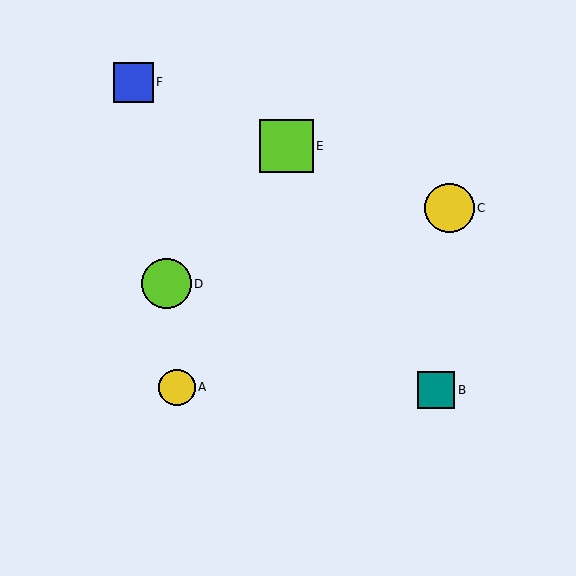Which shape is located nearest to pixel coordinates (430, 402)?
The teal square (labeled B) at (436, 390) is nearest to that location.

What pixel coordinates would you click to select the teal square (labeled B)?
Click at (436, 390) to select the teal square B.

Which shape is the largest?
The lime square (labeled E) is the largest.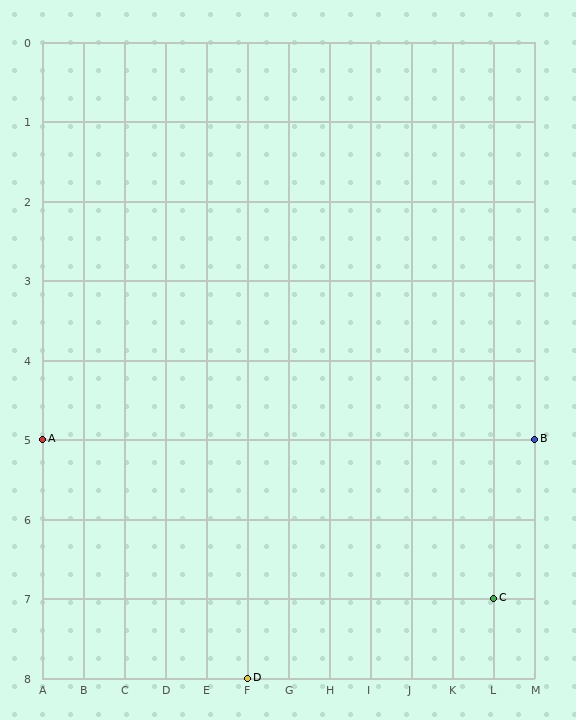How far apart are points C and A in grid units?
Points C and A are 11 columns and 2 rows apart (about 11.2 grid units diagonally).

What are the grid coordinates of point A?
Point A is at grid coordinates (A, 5).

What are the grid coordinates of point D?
Point D is at grid coordinates (F, 8).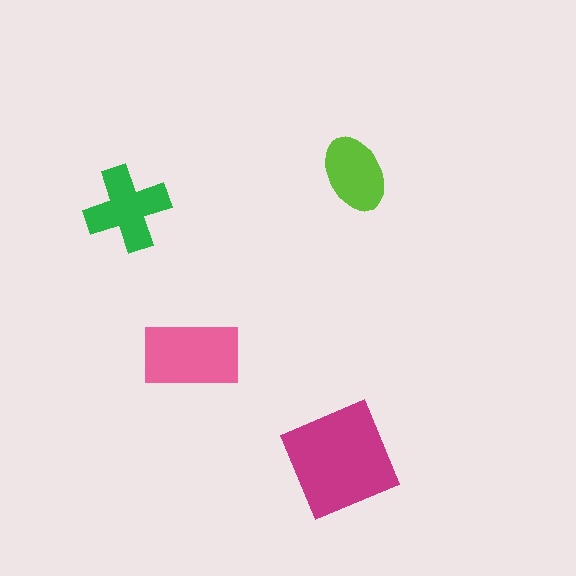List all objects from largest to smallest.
The magenta square, the pink rectangle, the green cross, the lime ellipse.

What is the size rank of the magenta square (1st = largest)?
1st.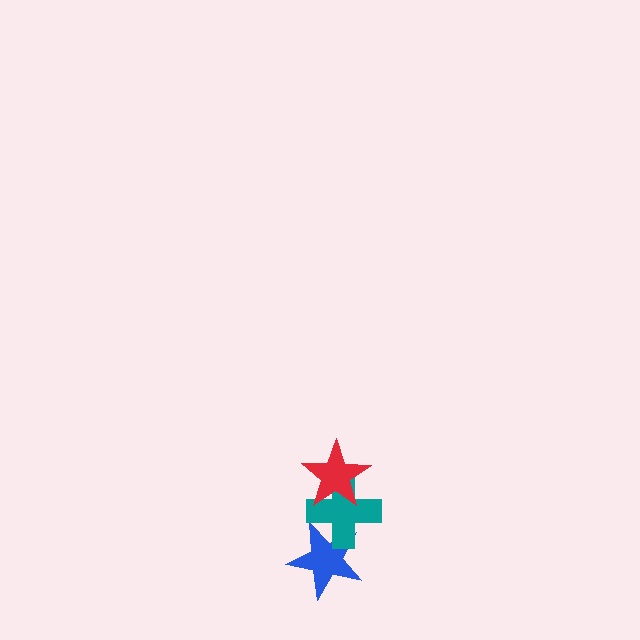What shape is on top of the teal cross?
The red star is on top of the teal cross.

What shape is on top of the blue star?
The teal cross is on top of the blue star.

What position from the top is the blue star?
The blue star is 3rd from the top.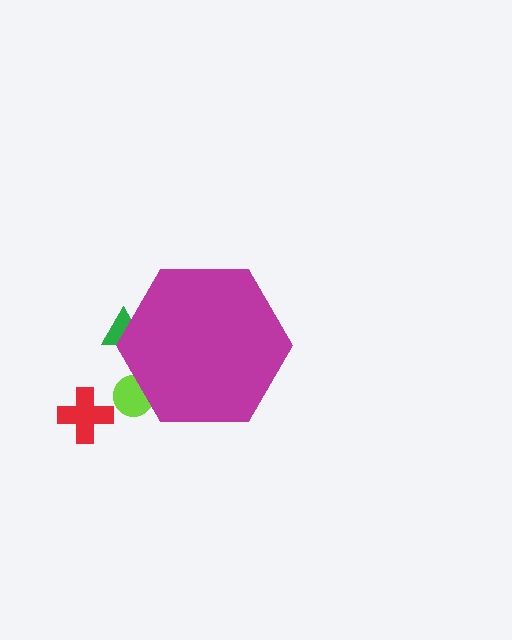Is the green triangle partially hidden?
Yes, the green triangle is partially hidden behind the magenta hexagon.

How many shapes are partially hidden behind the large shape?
2 shapes are partially hidden.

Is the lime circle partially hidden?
Yes, the lime circle is partially hidden behind the magenta hexagon.